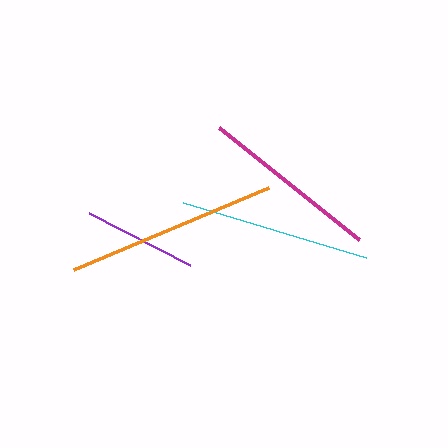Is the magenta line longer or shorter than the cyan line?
The cyan line is longer than the magenta line.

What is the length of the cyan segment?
The cyan segment is approximately 192 pixels long.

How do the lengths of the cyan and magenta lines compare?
The cyan and magenta lines are approximately the same length.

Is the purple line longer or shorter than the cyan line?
The cyan line is longer than the purple line.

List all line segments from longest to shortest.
From longest to shortest: orange, cyan, magenta, purple.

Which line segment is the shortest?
The purple line is the shortest at approximately 114 pixels.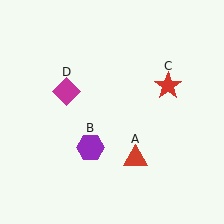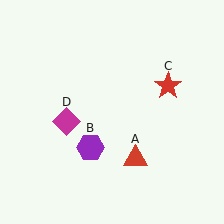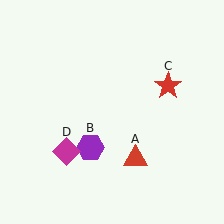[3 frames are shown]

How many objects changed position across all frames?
1 object changed position: magenta diamond (object D).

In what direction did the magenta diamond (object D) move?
The magenta diamond (object D) moved down.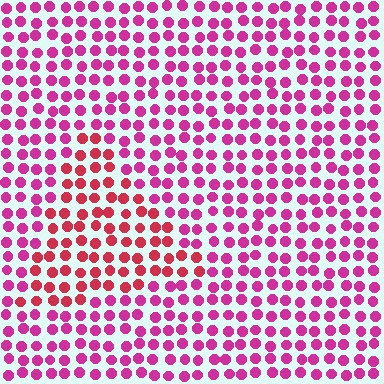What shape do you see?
I see a triangle.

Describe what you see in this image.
The image is filled with small magenta elements in a uniform arrangement. A triangle-shaped region is visible where the elements are tinted to a slightly different hue, forming a subtle color boundary.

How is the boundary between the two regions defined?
The boundary is defined purely by a slight shift in hue (about 30 degrees). Spacing, size, and orientation are identical on both sides.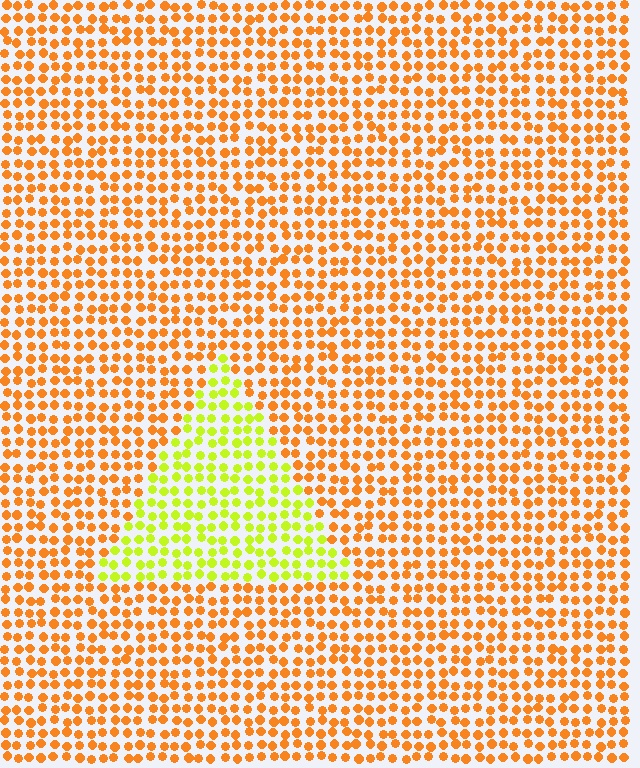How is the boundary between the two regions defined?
The boundary is defined purely by a slight shift in hue (about 47 degrees). Spacing, size, and orientation are identical on both sides.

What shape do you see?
I see a triangle.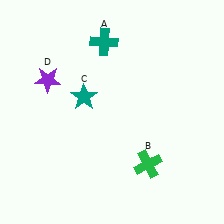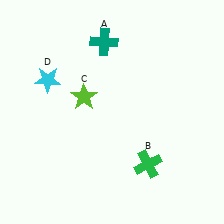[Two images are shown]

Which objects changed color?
C changed from teal to lime. D changed from purple to cyan.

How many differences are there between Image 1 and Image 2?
There are 2 differences between the two images.